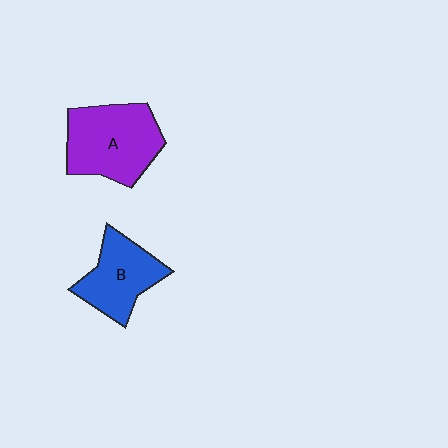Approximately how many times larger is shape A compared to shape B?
Approximately 1.3 times.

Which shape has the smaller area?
Shape B (blue).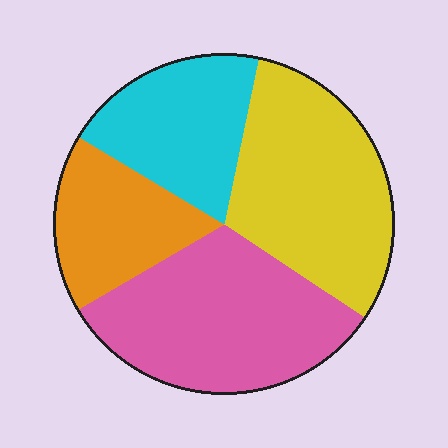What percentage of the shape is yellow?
Yellow takes up about one third (1/3) of the shape.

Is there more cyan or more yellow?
Yellow.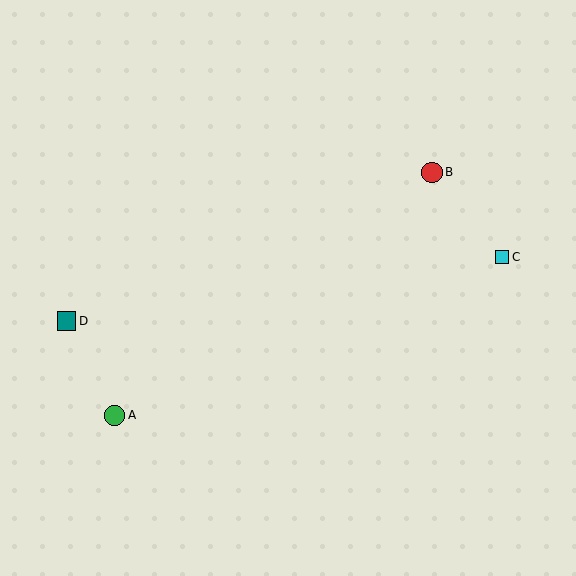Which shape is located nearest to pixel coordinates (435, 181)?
The red circle (labeled B) at (432, 172) is nearest to that location.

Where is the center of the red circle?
The center of the red circle is at (432, 172).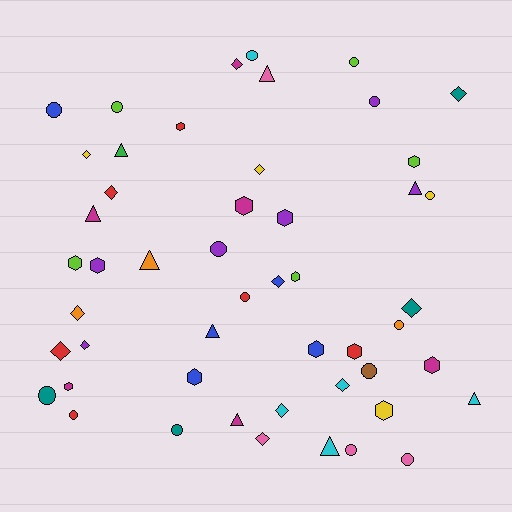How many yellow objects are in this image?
There are 4 yellow objects.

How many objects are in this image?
There are 50 objects.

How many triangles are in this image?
There are 9 triangles.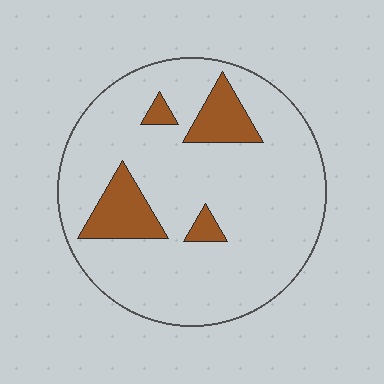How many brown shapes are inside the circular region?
4.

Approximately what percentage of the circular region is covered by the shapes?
Approximately 15%.